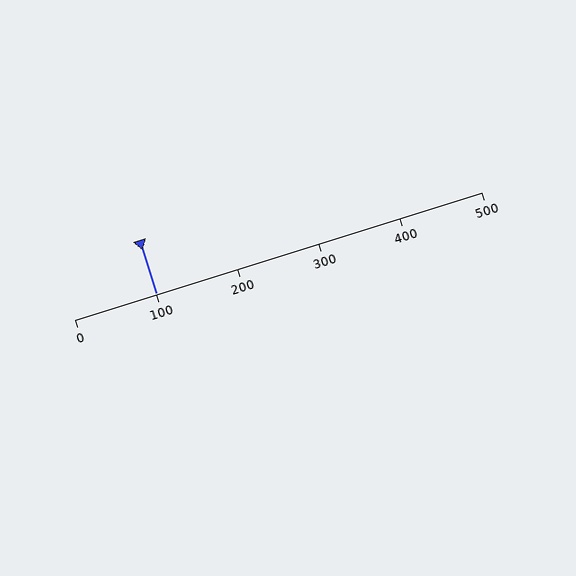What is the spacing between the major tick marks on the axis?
The major ticks are spaced 100 apart.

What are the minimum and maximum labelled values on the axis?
The axis runs from 0 to 500.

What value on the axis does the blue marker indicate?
The marker indicates approximately 100.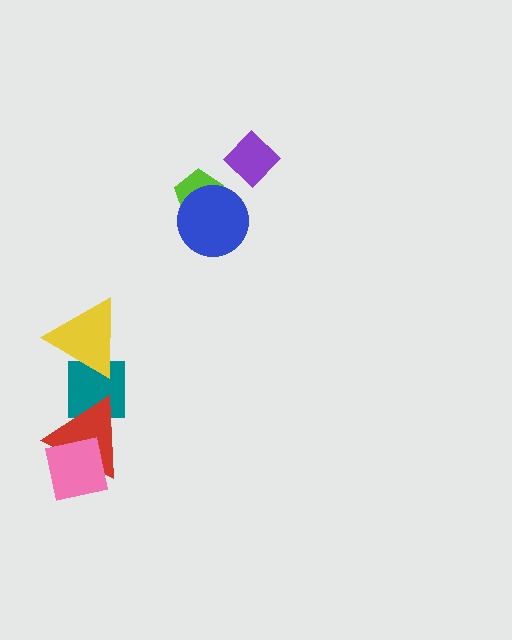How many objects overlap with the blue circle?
1 object overlaps with the blue circle.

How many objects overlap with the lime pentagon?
1 object overlaps with the lime pentagon.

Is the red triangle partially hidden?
Yes, it is partially covered by another shape.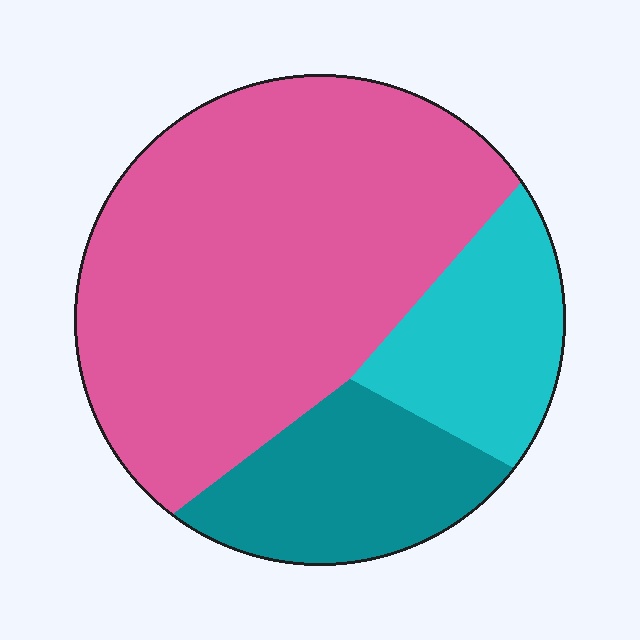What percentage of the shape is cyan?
Cyan takes up less than a quarter of the shape.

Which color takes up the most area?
Pink, at roughly 65%.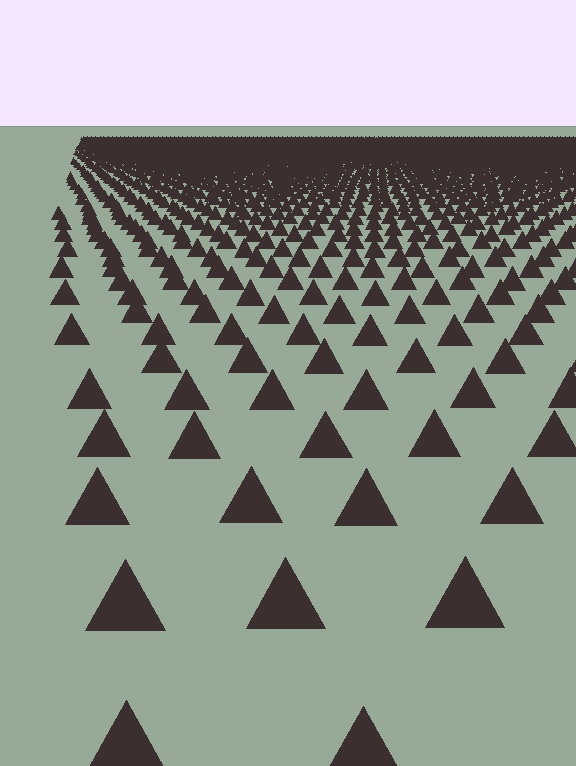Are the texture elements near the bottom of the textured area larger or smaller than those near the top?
Larger. Near the bottom, elements are closer to the viewer and appear at a bigger on-screen size.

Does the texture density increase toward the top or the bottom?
Density increases toward the top.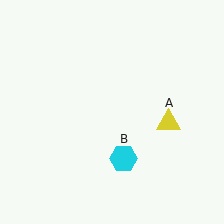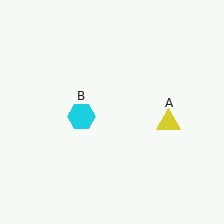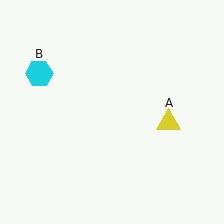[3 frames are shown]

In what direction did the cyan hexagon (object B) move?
The cyan hexagon (object B) moved up and to the left.